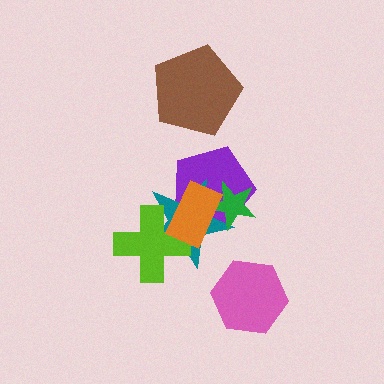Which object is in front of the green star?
The orange rectangle is in front of the green star.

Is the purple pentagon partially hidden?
Yes, it is partially covered by another shape.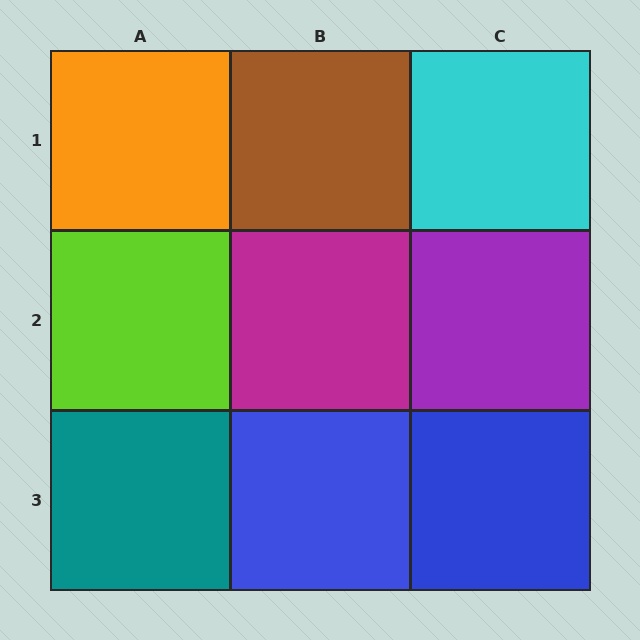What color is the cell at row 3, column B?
Blue.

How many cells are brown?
1 cell is brown.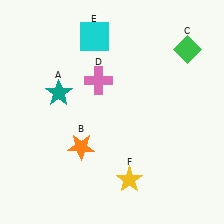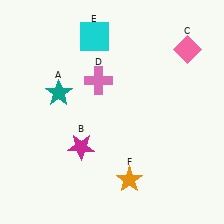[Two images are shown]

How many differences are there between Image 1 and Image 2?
There are 3 differences between the two images.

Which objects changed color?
B changed from orange to magenta. C changed from green to pink. F changed from yellow to orange.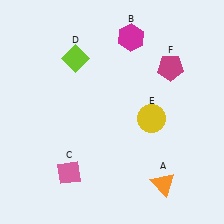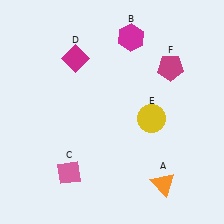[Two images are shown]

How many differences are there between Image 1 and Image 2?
There is 1 difference between the two images.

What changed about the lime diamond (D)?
In Image 1, D is lime. In Image 2, it changed to magenta.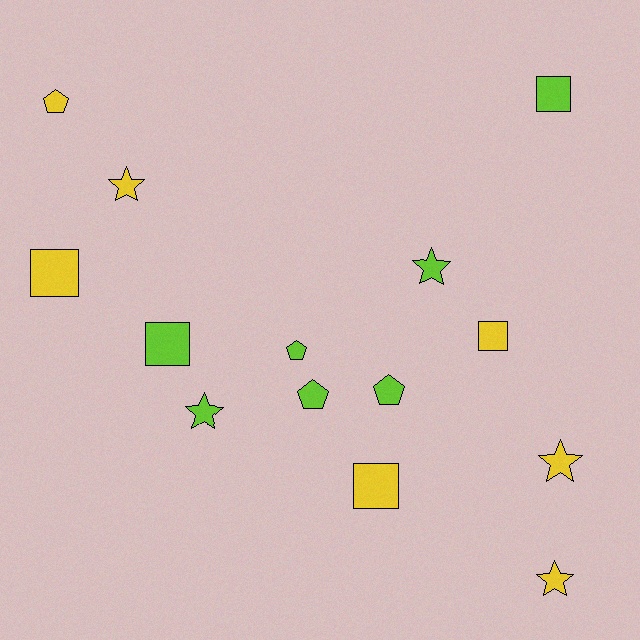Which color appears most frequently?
Lime, with 7 objects.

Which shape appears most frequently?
Square, with 5 objects.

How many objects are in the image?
There are 14 objects.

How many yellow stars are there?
There are 3 yellow stars.